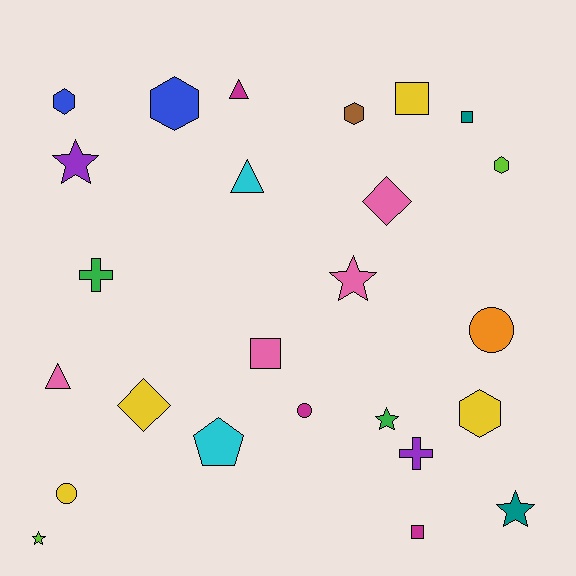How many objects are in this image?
There are 25 objects.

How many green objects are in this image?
There are 2 green objects.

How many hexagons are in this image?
There are 5 hexagons.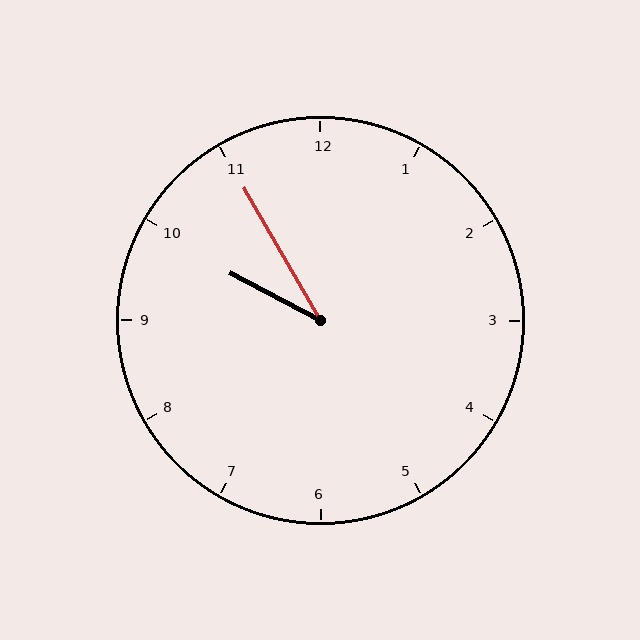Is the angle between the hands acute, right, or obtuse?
It is acute.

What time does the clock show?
9:55.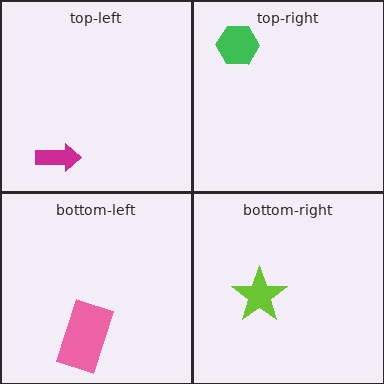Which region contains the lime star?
The bottom-right region.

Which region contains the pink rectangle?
The bottom-left region.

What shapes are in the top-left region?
The magenta arrow.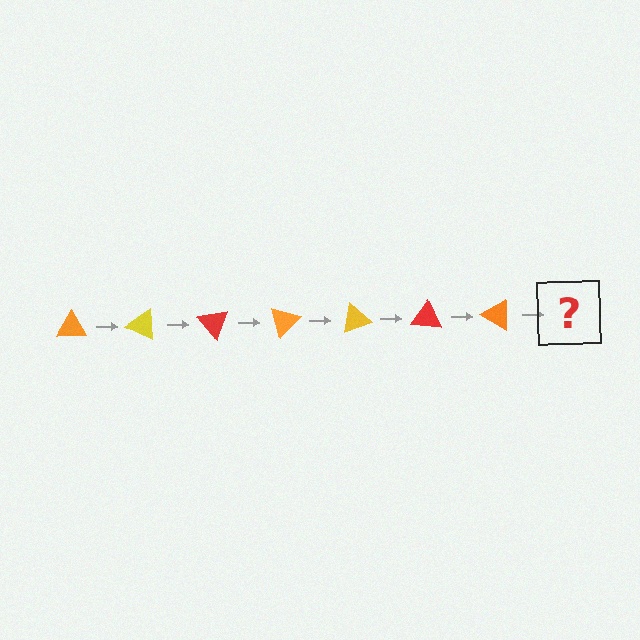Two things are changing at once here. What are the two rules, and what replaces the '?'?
The two rules are that it rotates 25 degrees each step and the color cycles through orange, yellow, and red. The '?' should be a yellow triangle, rotated 175 degrees from the start.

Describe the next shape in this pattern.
It should be a yellow triangle, rotated 175 degrees from the start.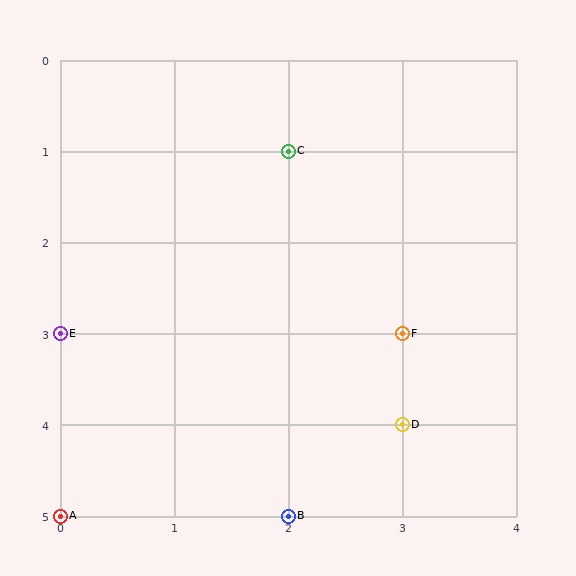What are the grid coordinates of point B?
Point B is at grid coordinates (2, 5).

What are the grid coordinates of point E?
Point E is at grid coordinates (0, 3).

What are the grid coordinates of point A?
Point A is at grid coordinates (0, 5).